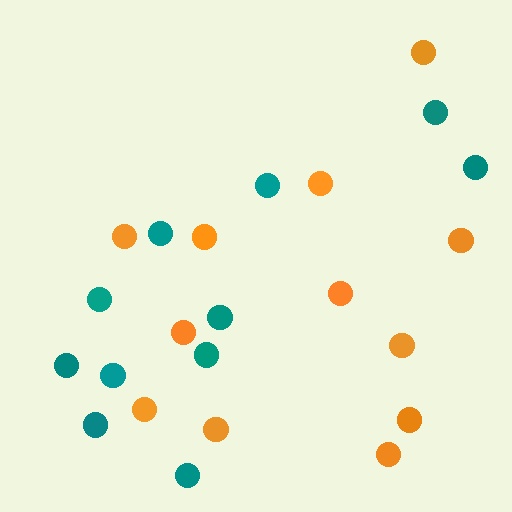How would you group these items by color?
There are 2 groups: one group of orange circles (12) and one group of teal circles (11).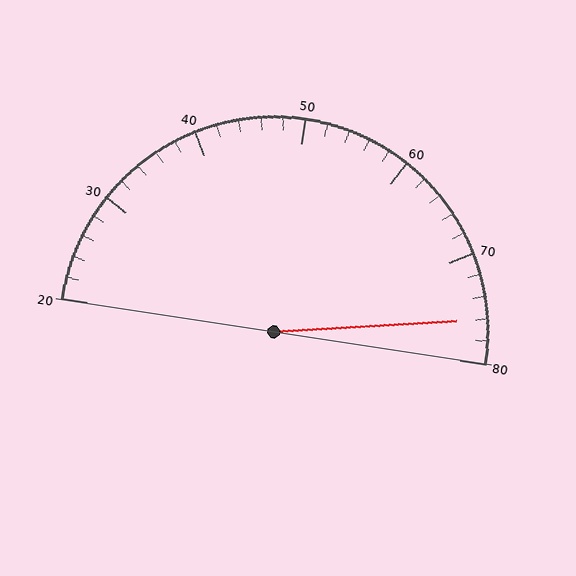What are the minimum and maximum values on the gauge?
The gauge ranges from 20 to 80.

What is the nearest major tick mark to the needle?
The nearest major tick mark is 80.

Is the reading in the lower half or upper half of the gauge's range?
The reading is in the upper half of the range (20 to 80).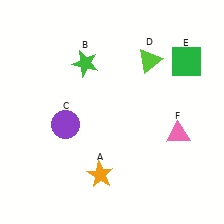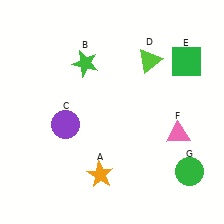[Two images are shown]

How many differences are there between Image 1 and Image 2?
There is 1 difference between the two images.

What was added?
A green circle (G) was added in Image 2.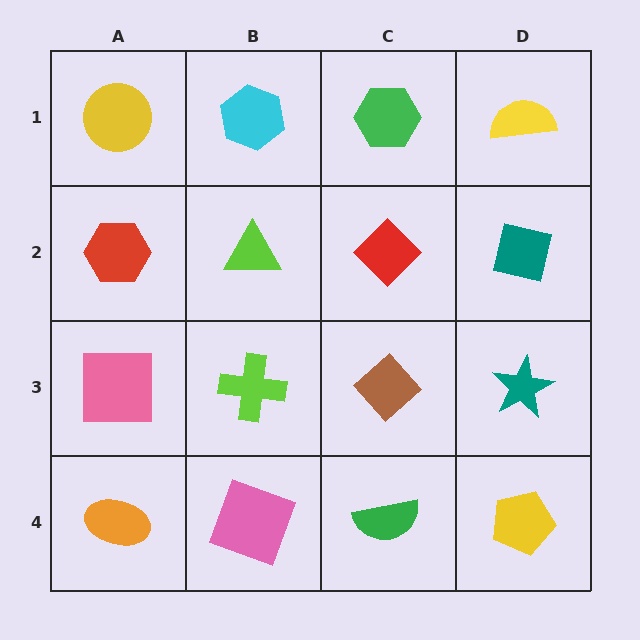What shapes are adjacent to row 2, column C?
A green hexagon (row 1, column C), a brown diamond (row 3, column C), a lime triangle (row 2, column B), a teal square (row 2, column D).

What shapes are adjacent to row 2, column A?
A yellow circle (row 1, column A), a pink square (row 3, column A), a lime triangle (row 2, column B).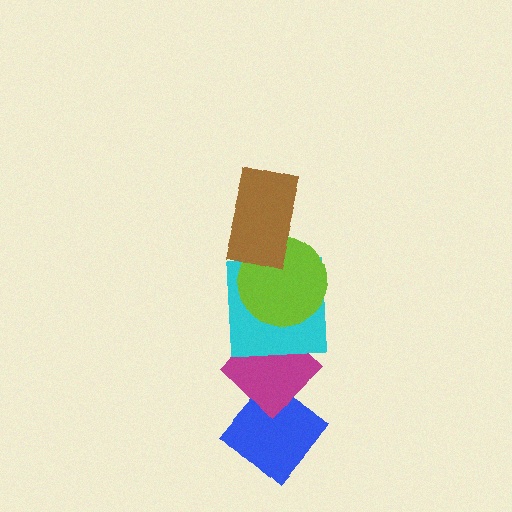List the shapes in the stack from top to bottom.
From top to bottom: the brown rectangle, the lime circle, the cyan square, the magenta diamond, the blue diamond.